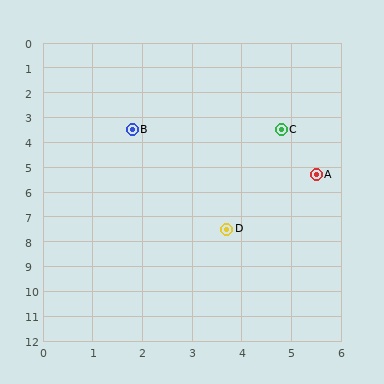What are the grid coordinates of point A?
Point A is at approximately (5.5, 5.3).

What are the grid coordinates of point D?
Point D is at approximately (3.7, 7.5).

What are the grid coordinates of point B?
Point B is at approximately (1.8, 3.5).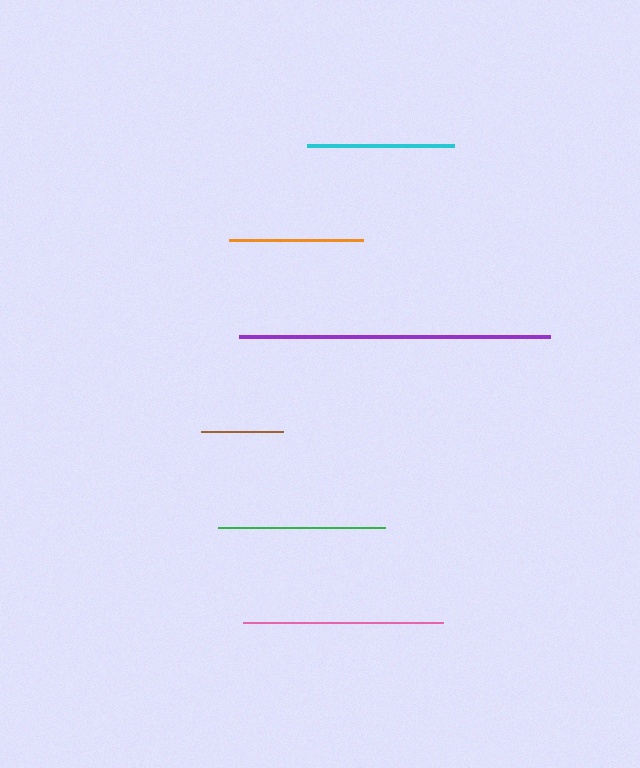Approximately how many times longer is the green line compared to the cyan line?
The green line is approximately 1.1 times the length of the cyan line.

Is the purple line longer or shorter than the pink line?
The purple line is longer than the pink line.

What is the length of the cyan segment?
The cyan segment is approximately 147 pixels long.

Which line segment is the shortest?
The brown line is the shortest at approximately 83 pixels.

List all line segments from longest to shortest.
From longest to shortest: purple, pink, green, cyan, orange, brown.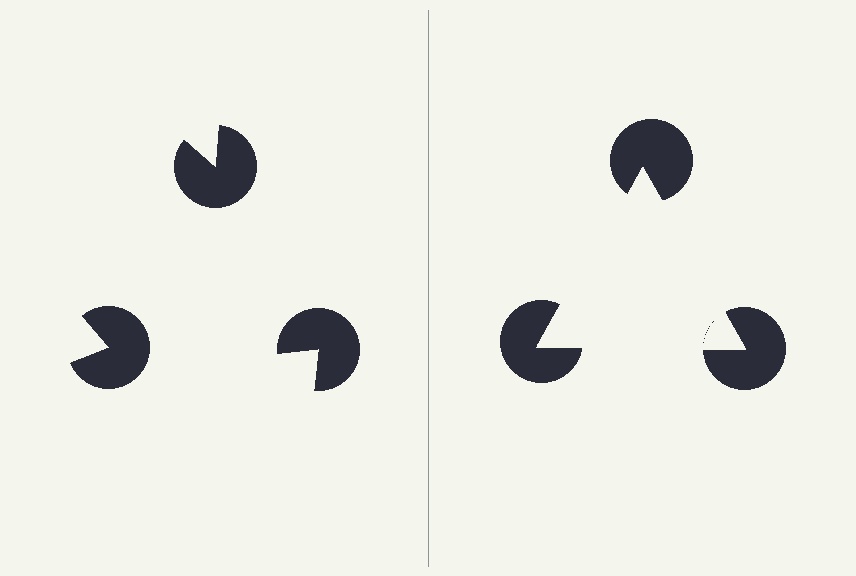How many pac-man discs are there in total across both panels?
6 — 3 on each side.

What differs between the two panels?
The pac-man discs are positioned identically on both sides; only the wedge orientations differ. On the right they align to a triangle; on the left they are misaligned.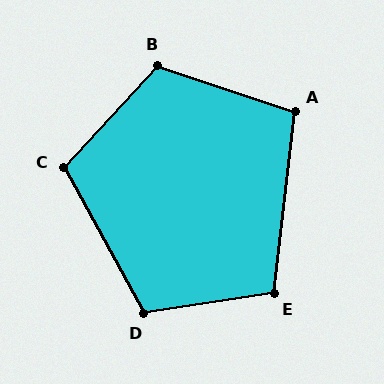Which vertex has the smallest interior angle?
A, at approximately 102 degrees.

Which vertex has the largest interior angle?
B, at approximately 114 degrees.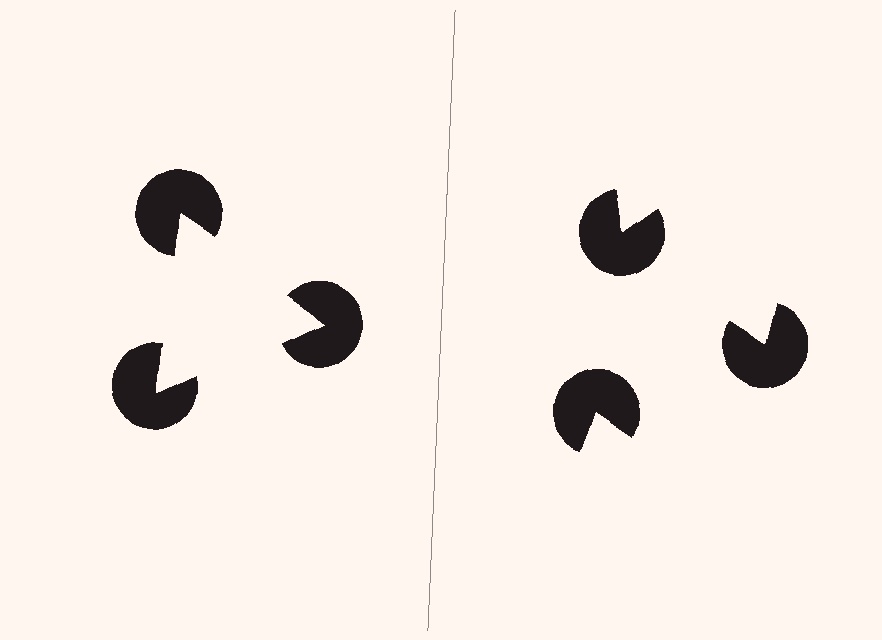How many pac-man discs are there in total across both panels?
6 — 3 on each side.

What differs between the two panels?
The pac-man discs are positioned identically on both sides; only the wedge orientations differ. On the left they align to a triangle; on the right they are misaligned.